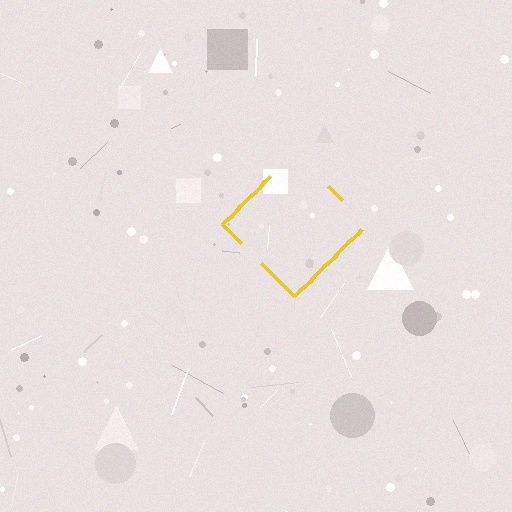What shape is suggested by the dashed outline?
The dashed outline suggests a diamond.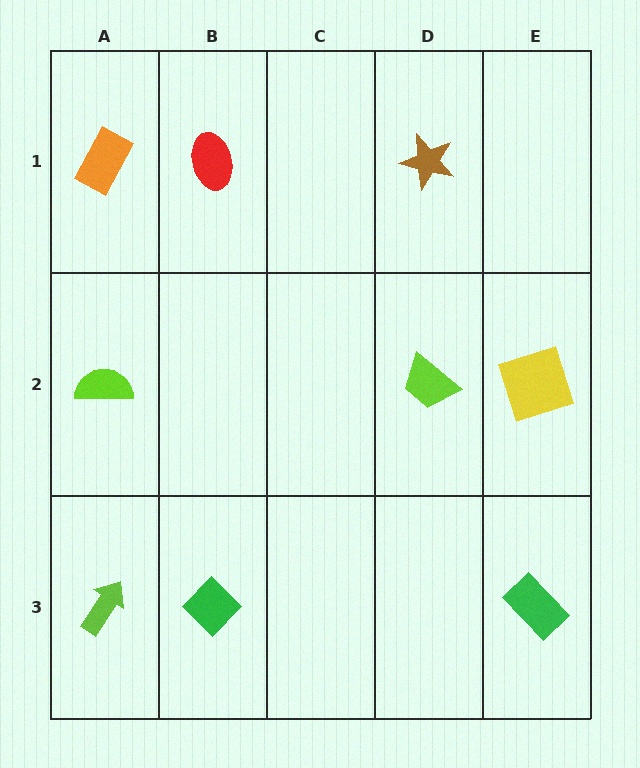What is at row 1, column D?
A brown star.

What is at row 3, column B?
A green diamond.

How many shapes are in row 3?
3 shapes.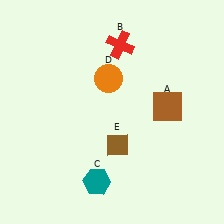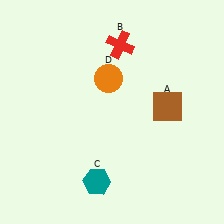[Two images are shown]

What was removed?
The brown diamond (E) was removed in Image 2.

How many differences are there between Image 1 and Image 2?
There is 1 difference between the two images.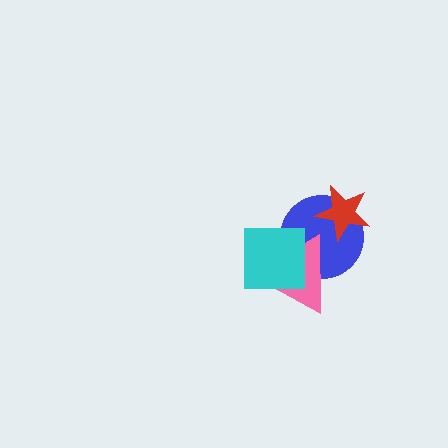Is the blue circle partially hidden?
Yes, it is partially covered by another shape.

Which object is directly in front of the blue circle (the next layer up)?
The red star is directly in front of the blue circle.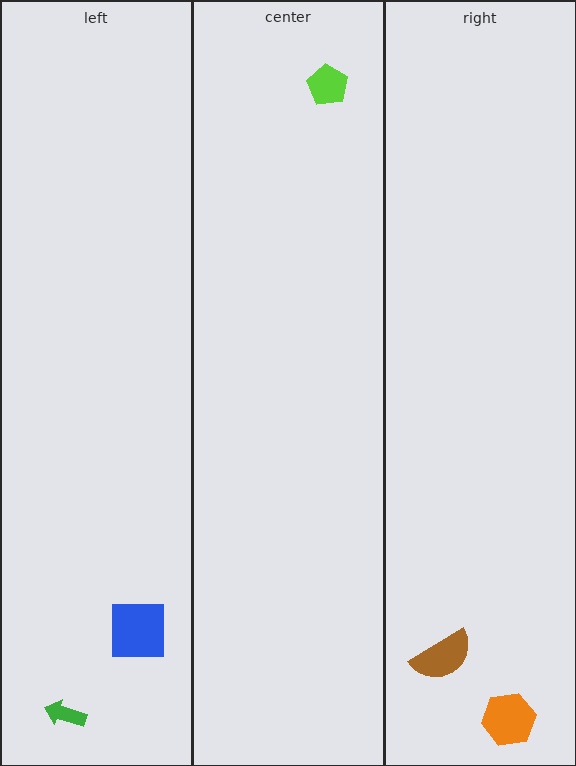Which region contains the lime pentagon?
The center region.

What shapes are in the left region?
The blue square, the green arrow.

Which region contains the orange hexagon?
The right region.